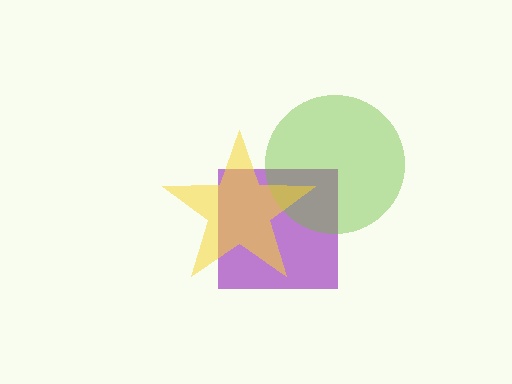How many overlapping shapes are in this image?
There are 3 overlapping shapes in the image.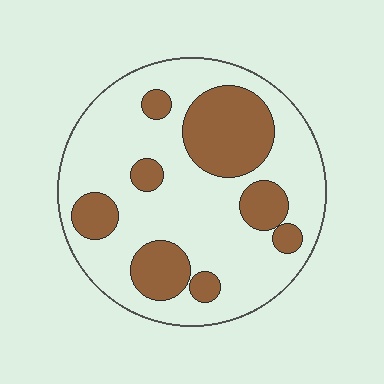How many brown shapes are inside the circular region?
8.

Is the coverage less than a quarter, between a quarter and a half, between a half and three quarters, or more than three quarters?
Between a quarter and a half.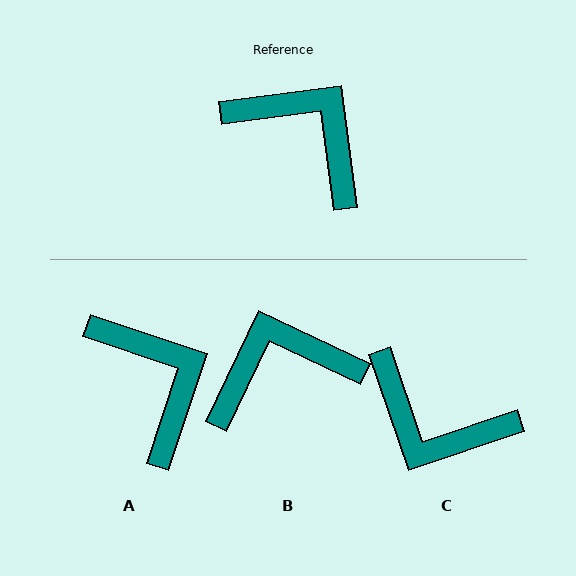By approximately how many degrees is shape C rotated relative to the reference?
Approximately 169 degrees clockwise.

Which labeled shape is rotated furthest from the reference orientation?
C, about 169 degrees away.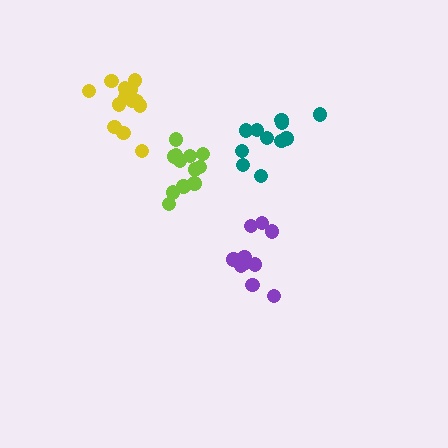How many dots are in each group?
Group 1: 10 dots, Group 2: 12 dots, Group 3: 11 dots, Group 4: 13 dots (46 total).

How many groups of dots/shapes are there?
There are 4 groups.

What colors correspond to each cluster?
The clusters are colored: purple, lime, teal, yellow.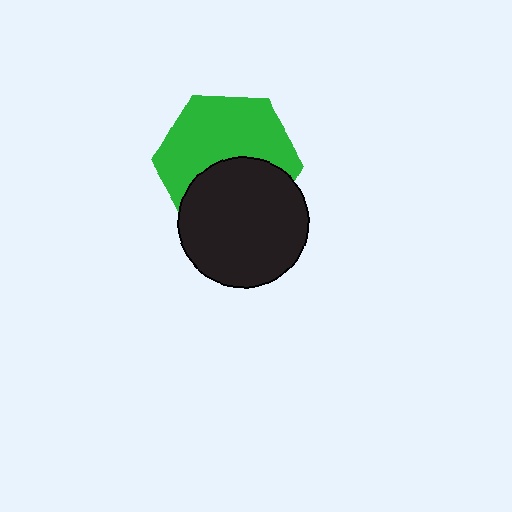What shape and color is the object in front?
The object in front is a black circle.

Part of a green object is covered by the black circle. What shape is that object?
It is a hexagon.